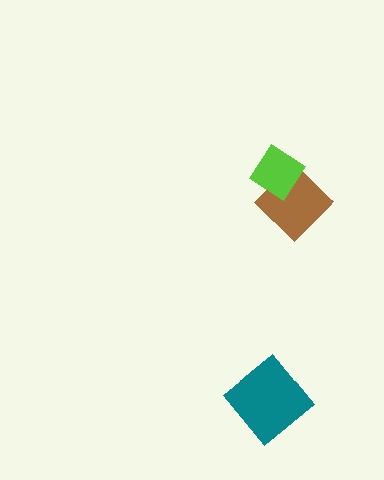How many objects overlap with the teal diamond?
0 objects overlap with the teal diamond.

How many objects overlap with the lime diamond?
1 object overlaps with the lime diamond.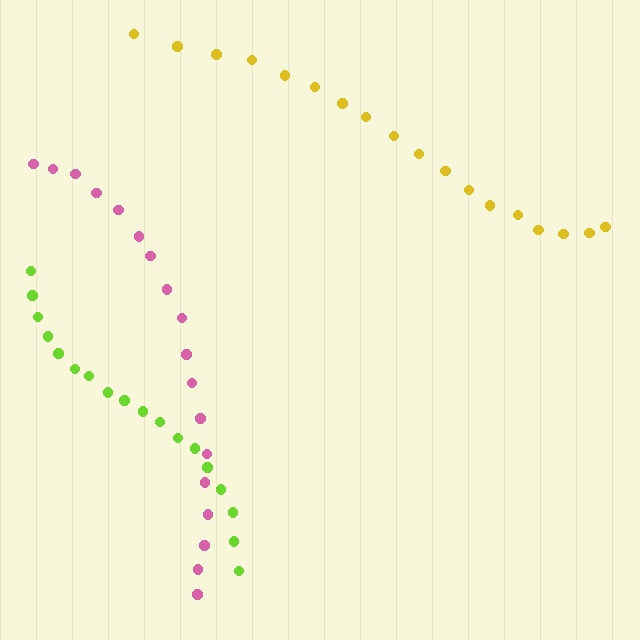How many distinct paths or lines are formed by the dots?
There are 3 distinct paths.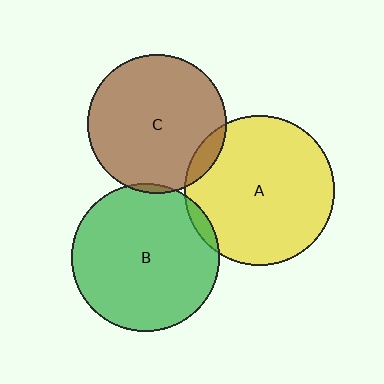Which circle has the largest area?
Circle A (yellow).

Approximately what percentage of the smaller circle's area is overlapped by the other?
Approximately 10%.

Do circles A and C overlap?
Yes.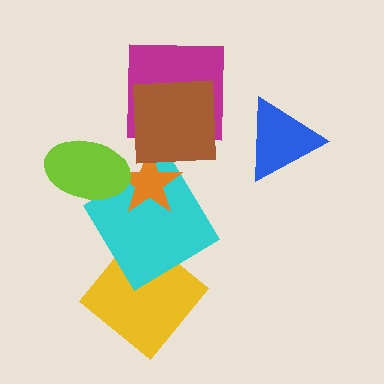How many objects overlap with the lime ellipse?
2 objects overlap with the lime ellipse.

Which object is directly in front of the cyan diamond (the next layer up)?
The orange star is directly in front of the cyan diamond.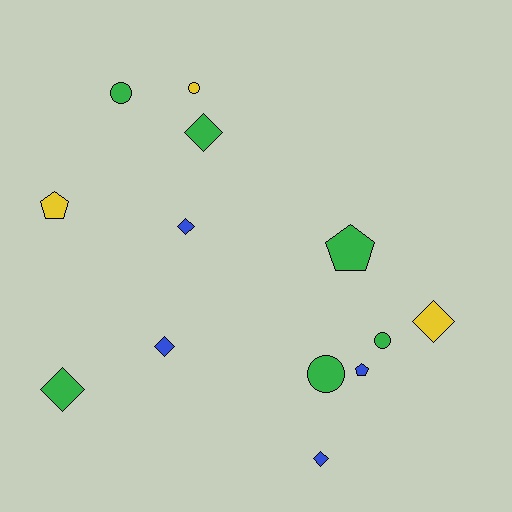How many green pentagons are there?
There is 1 green pentagon.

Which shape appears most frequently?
Diamond, with 6 objects.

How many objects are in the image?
There are 13 objects.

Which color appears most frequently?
Green, with 6 objects.